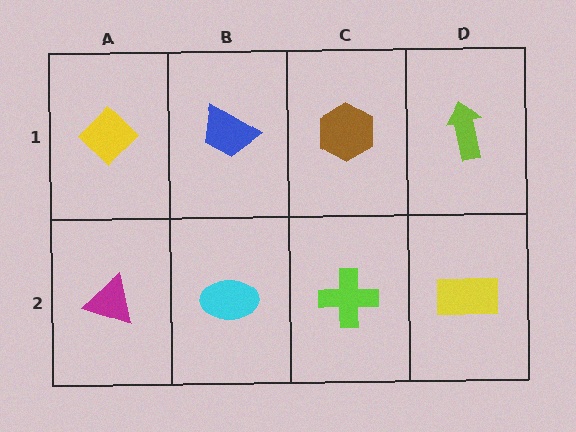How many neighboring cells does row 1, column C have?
3.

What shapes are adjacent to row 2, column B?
A blue trapezoid (row 1, column B), a magenta triangle (row 2, column A), a lime cross (row 2, column C).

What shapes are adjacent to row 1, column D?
A yellow rectangle (row 2, column D), a brown hexagon (row 1, column C).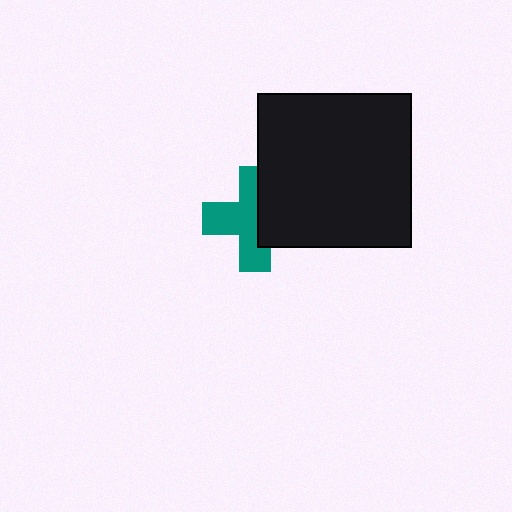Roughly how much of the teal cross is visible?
About half of it is visible (roughly 60%).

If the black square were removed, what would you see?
You would see the complete teal cross.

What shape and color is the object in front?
The object in front is a black square.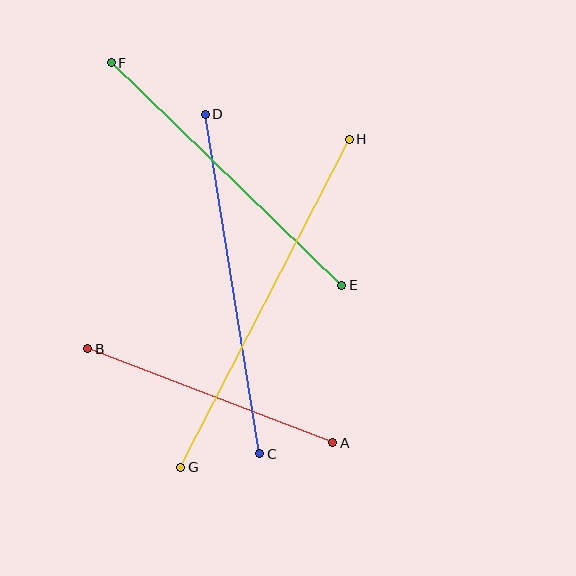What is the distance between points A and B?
The distance is approximately 263 pixels.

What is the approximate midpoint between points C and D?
The midpoint is at approximately (232, 284) pixels.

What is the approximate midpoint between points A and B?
The midpoint is at approximately (210, 396) pixels.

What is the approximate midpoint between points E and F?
The midpoint is at approximately (226, 174) pixels.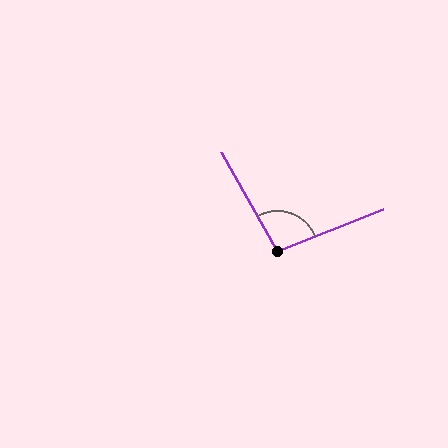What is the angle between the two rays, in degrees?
Approximately 98 degrees.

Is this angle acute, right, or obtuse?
It is obtuse.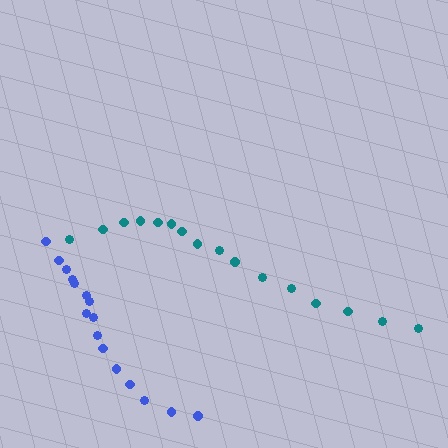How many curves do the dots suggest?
There are 2 distinct paths.